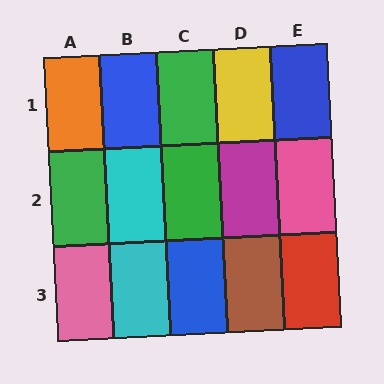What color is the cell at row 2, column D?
Magenta.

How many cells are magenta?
1 cell is magenta.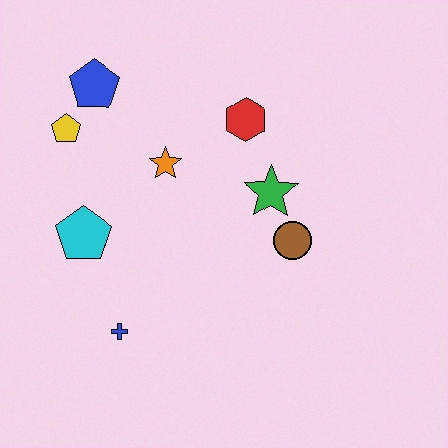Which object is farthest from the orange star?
The blue cross is farthest from the orange star.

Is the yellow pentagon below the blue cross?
No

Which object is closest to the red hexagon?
The green star is closest to the red hexagon.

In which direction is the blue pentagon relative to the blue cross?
The blue pentagon is above the blue cross.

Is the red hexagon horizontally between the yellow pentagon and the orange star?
No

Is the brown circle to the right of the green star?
Yes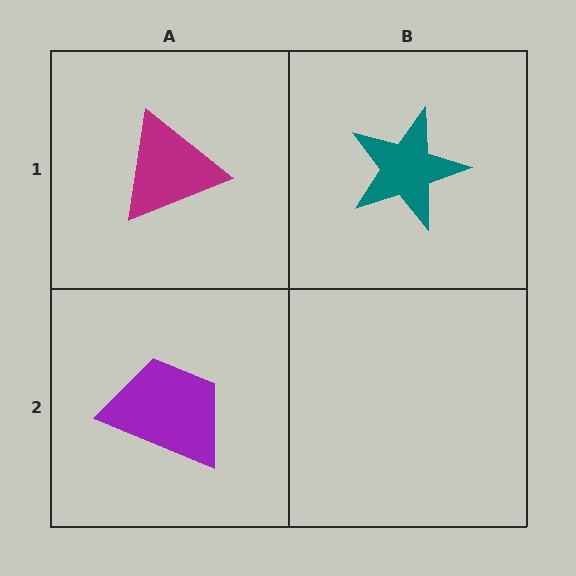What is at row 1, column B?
A teal star.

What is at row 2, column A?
A purple trapezoid.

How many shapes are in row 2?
1 shape.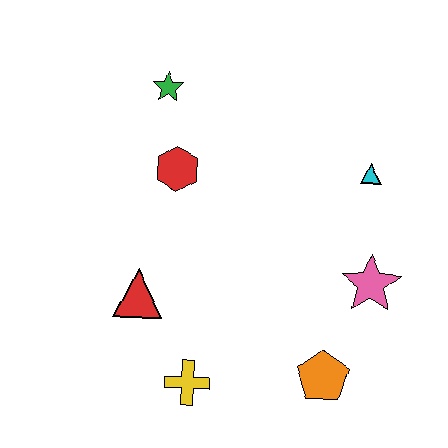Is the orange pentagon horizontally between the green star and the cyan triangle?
Yes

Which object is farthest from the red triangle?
The cyan triangle is farthest from the red triangle.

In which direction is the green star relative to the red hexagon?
The green star is above the red hexagon.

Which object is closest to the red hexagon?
The green star is closest to the red hexagon.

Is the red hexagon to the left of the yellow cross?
Yes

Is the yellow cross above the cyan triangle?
No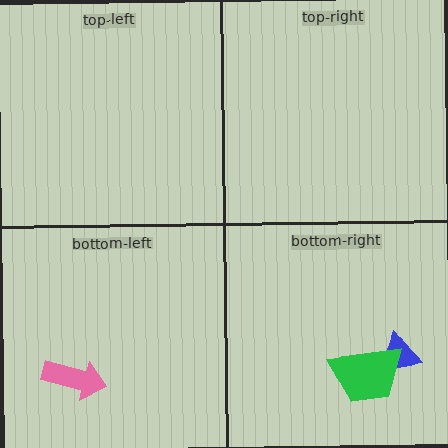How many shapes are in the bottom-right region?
2.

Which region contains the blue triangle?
The bottom-right region.